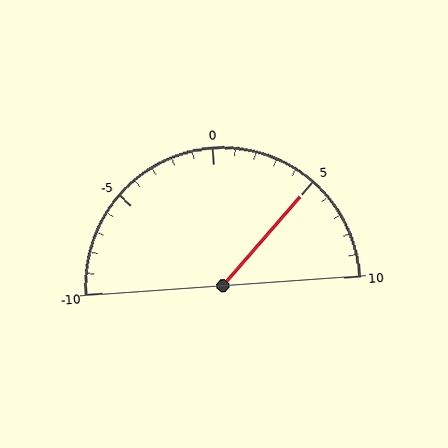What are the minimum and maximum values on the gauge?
The gauge ranges from -10 to 10.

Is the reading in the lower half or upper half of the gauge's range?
The reading is in the upper half of the range (-10 to 10).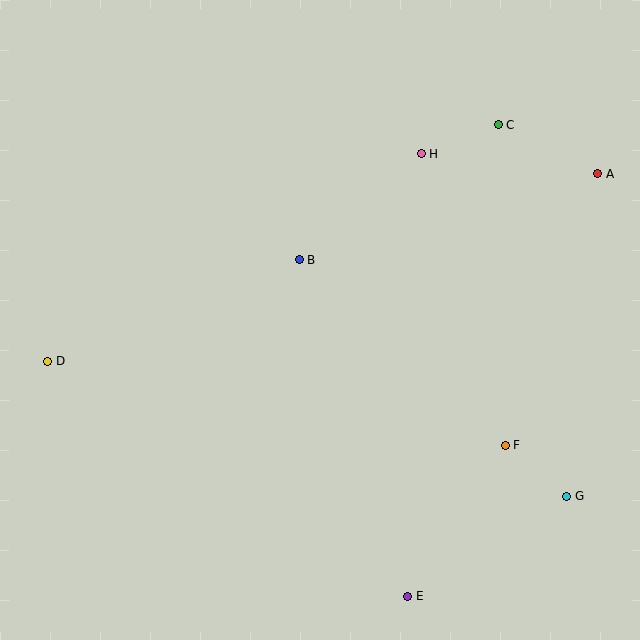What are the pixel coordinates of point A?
Point A is at (598, 174).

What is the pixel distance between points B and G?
The distance between B and G is 357 pixels.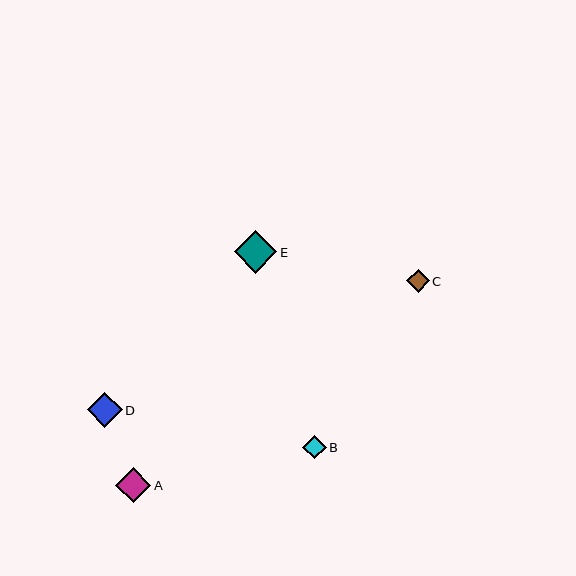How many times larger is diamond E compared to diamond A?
Diamond E is approximately 1.2 times the size of diamond A.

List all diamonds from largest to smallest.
From largest to smallest: E, D, A, B, C.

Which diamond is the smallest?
Diamond C is the smallest with a size of approximately 22 pixels.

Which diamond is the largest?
Diamond E is the largest with a size of approximately 42 pixels.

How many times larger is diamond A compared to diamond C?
Diamond A is approximately 1.6 times the size of diamond C.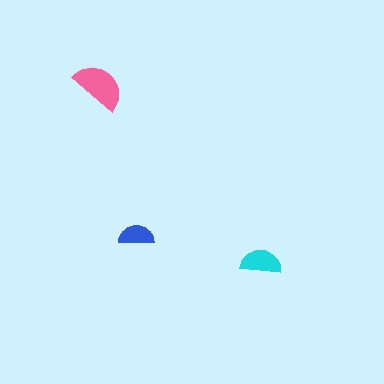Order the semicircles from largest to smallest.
the pink one, the cyan one, the blue one.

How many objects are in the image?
There are 3 objects in the image.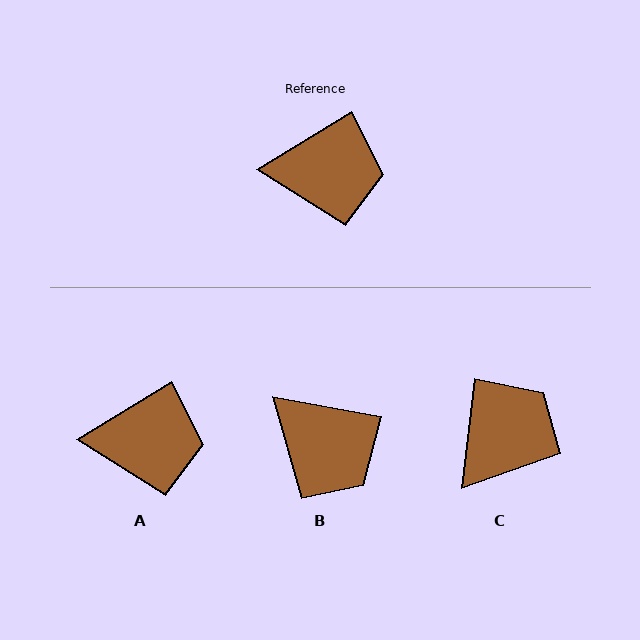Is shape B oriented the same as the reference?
No, it is off by about 42 degrees.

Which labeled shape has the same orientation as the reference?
A.